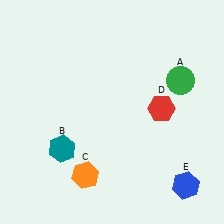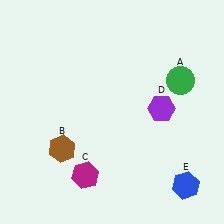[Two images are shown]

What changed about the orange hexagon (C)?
In Image 1, C is orange. In Image 2, it changed to magenta.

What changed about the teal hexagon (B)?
In Image 1, B is teal. In Image 2, it changed to brown.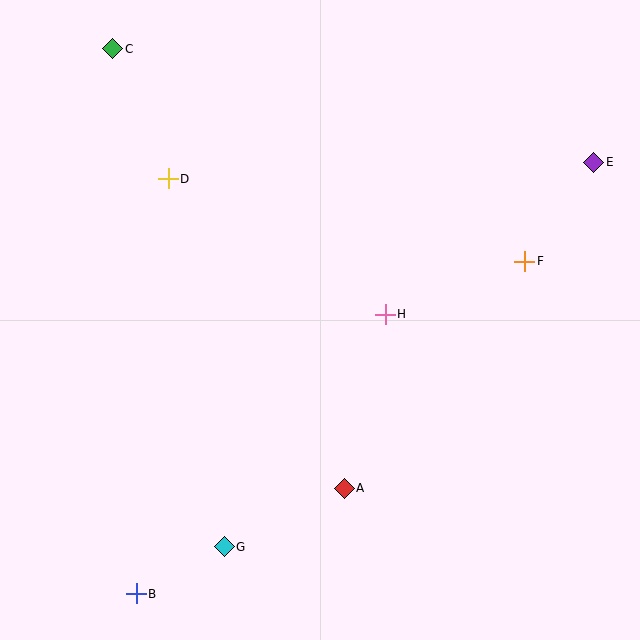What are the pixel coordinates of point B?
Point B is at (136, 594).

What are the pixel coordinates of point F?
Point F is at (525, 261).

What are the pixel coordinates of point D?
Point D is at (168, 179).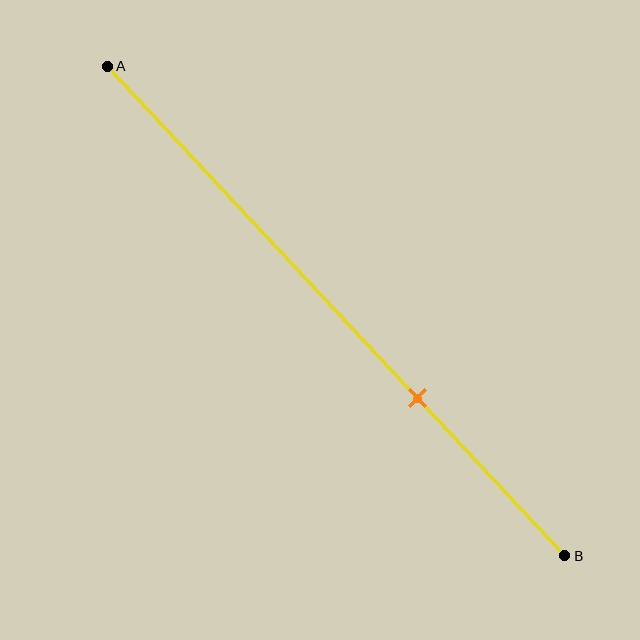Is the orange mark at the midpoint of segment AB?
No, the mark is at about 70% from A, not at the 50% midpoint.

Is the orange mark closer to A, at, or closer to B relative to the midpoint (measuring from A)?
The orange mark is closer to point B than the midpoint of segment AB.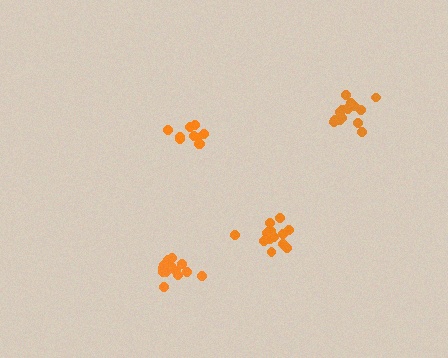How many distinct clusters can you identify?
There are 4 distinct clusters.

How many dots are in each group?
Group 1: 15 dots, Group 2: 14 dots, Group 3: 14 dots, Group 4: 10 dots (53 total).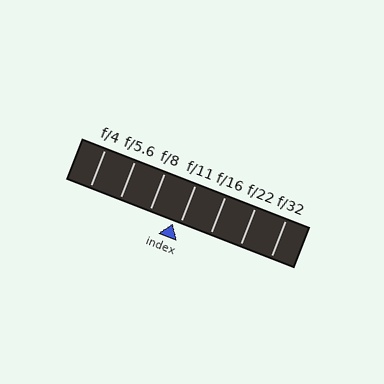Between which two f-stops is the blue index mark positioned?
The index mark is between f/8 and f/11.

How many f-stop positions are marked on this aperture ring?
There are 7 f-stop positions marked.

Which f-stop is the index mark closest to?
The index mark is closest to f/11.